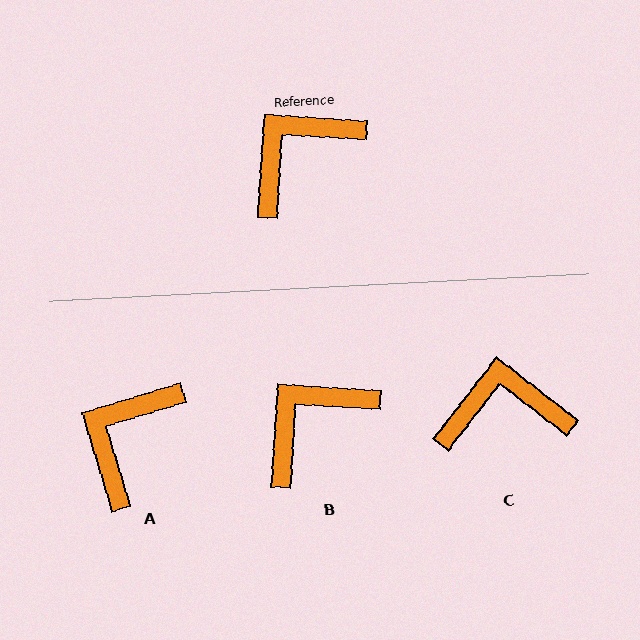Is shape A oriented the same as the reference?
No, it is off by about 20 degrees.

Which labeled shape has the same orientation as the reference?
B.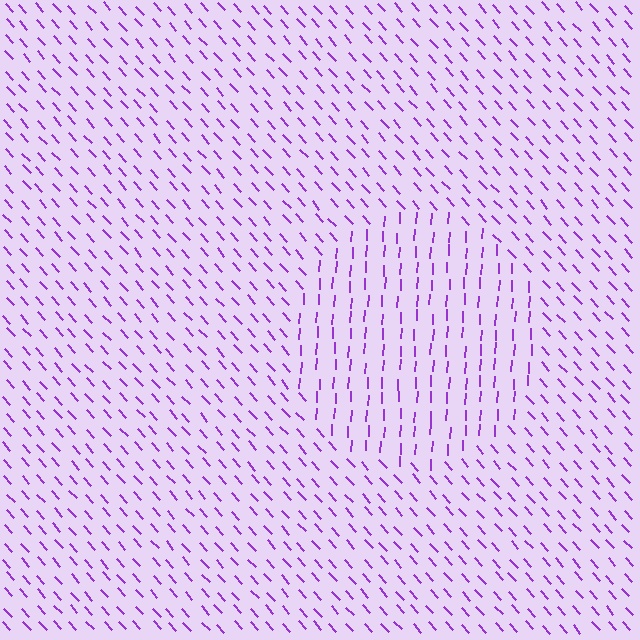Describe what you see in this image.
The image is filled with small purple line segments. A circle region in the image has lines oriented differently from the surrounding lines, creating a visible texture boundary.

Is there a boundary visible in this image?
Yes, there is a texture boundary formed by a change in line orientation.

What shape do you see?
I see a circle.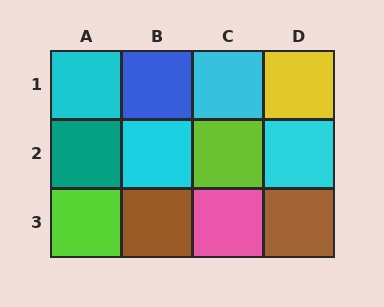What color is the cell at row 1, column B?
Blue.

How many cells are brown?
2 cells are brown.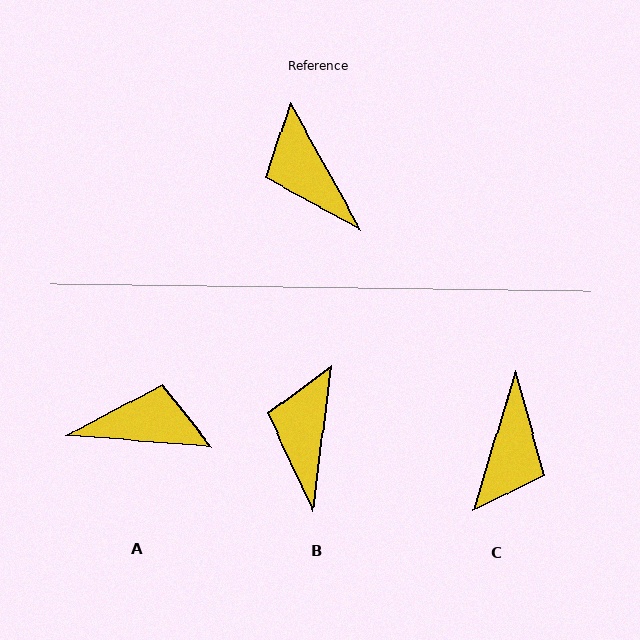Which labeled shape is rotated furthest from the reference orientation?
C, about 134 degrees away.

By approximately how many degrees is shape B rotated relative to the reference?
Approximately 36 degrees clockwise.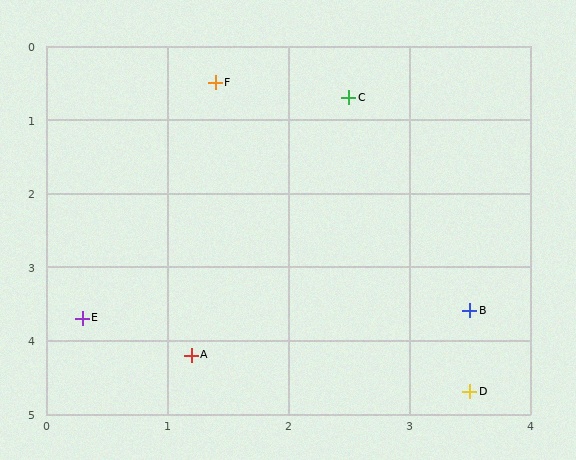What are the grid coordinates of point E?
Point E is at approximately (0.3, 3.7).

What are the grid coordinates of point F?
Point F is at approximately (1.4, 0.5).